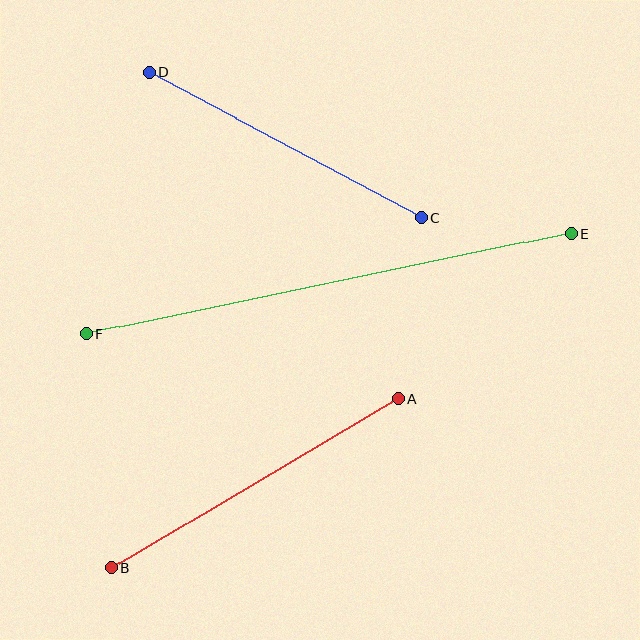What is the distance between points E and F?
The distance is approximately 496 pixels.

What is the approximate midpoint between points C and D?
The midpoint is at approximately (285, 145) pixels.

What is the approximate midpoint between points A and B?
The midpoint is at approximately (255, 484) pixels.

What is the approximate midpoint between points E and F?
The midpoint is at approximately (329, 284) pixels.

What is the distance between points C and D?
The distance is approximately 309 pixels.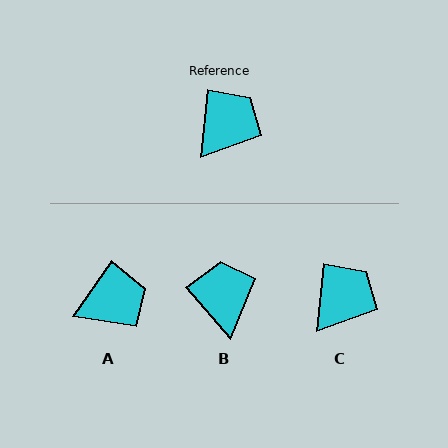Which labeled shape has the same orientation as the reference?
C.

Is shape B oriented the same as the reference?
No, it is off by about 47 degrees.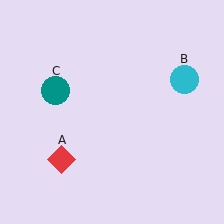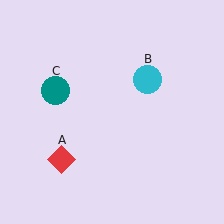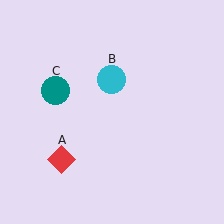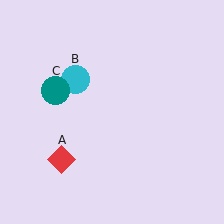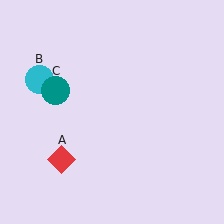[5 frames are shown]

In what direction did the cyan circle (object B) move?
The cyan circle (object B) moved left.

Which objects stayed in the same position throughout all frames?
Red diamond (object A) and teal circle (object C) remained stationary.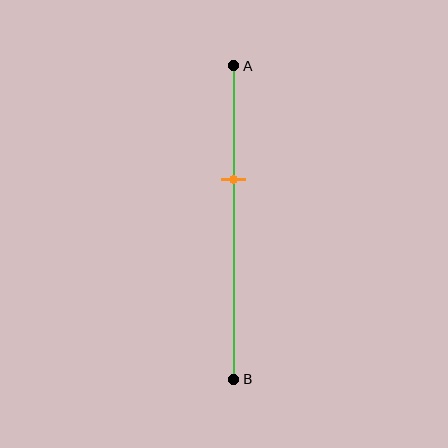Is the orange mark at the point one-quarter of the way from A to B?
No, the mark is at about 35% from A, not at the 25% one-quarter point.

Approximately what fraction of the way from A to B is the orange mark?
The orange mark is approximately 35% of the way from A to B.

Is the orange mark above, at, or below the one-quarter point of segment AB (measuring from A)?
The orange mark is below the one-quarter point of segment AB.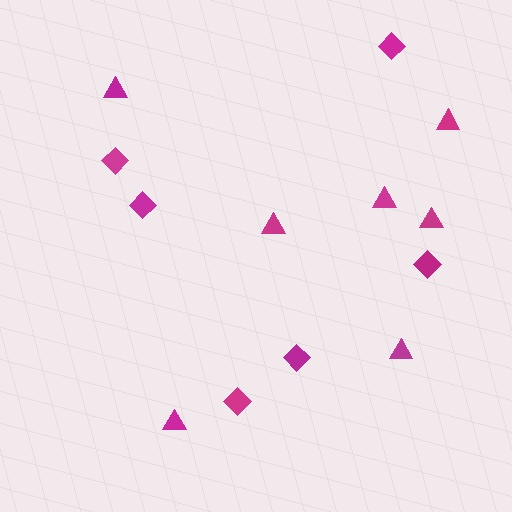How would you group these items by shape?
There are 2 groups: one group of triangles (7) and one group of diamonds (6).